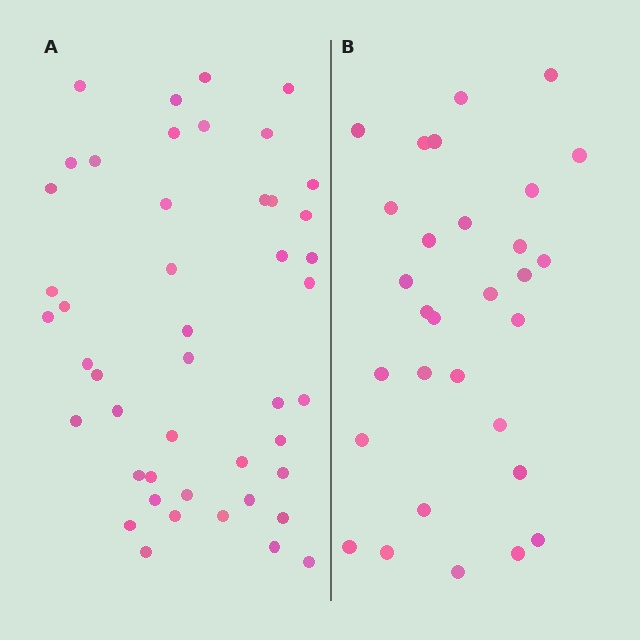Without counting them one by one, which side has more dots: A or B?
Region A (the left region) has more dots.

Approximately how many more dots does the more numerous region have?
Region A has approximately 15 more dots than region B.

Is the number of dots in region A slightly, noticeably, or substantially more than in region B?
Region A has substantially more. The ratio is roughly 1.5 to 1.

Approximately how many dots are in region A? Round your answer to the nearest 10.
About 50 dots. (The exact count is 46, which rounds to 50.)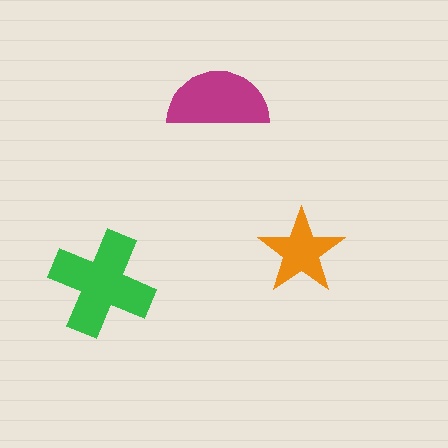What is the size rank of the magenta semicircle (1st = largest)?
2nd.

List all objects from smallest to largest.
The orange star, the magenta semicircle, the green cross.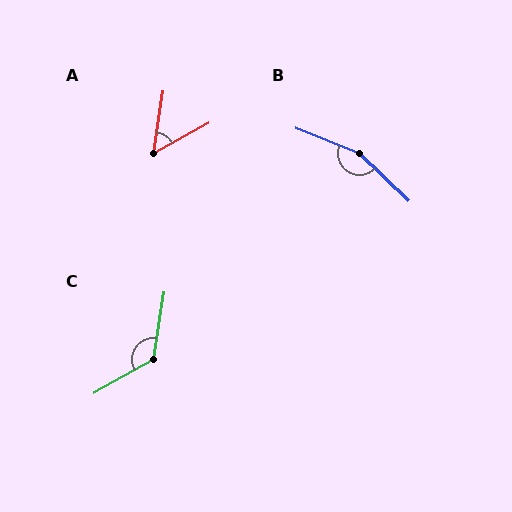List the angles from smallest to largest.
A (52°), C (127°), B (158°).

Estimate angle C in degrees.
Approximately 127 degrees.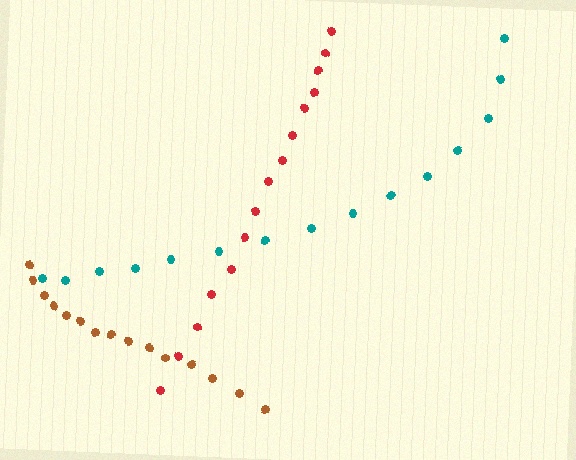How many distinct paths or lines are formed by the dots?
There are 3 distinct paths.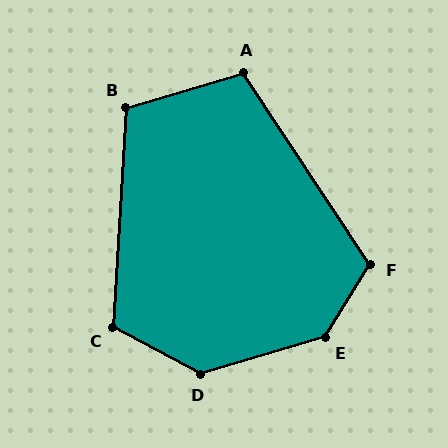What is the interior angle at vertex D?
Approximately 135 degrees (obtuse).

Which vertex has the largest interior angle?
E, at approximately 138 degrees.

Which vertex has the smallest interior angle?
A, at approximately 107 degrees.